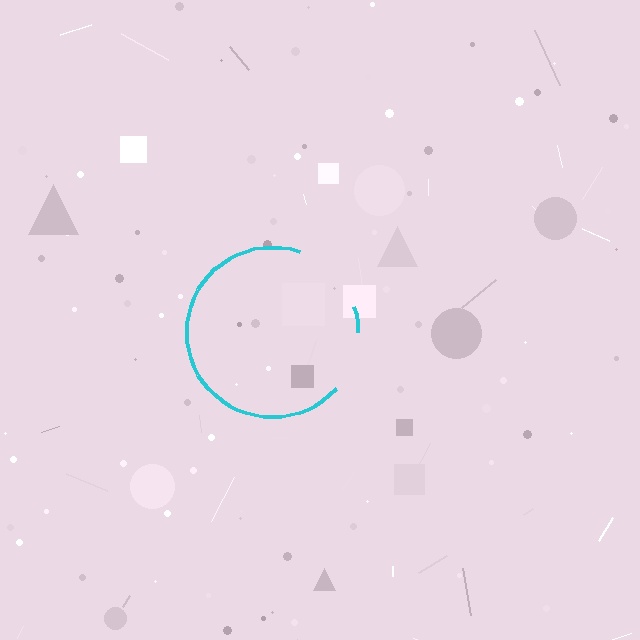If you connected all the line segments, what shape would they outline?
They would outline a circle.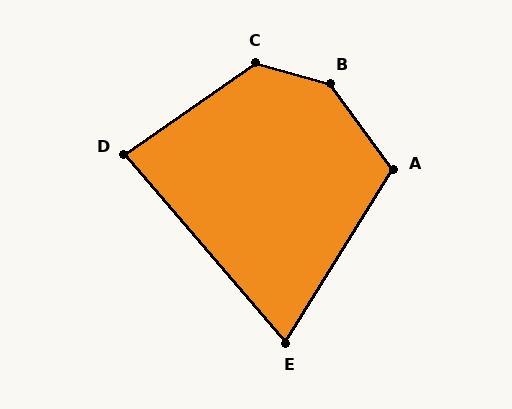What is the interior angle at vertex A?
Approximately 112 degrees (obtuse).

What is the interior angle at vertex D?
Approximately 84 degrees (acute).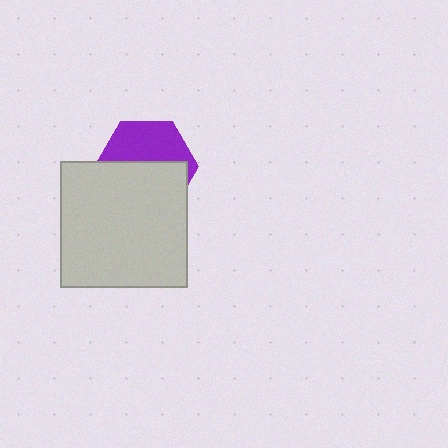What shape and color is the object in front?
The object in front is a light gray square.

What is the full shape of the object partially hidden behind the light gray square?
The partially hidden object is a purple hexagon.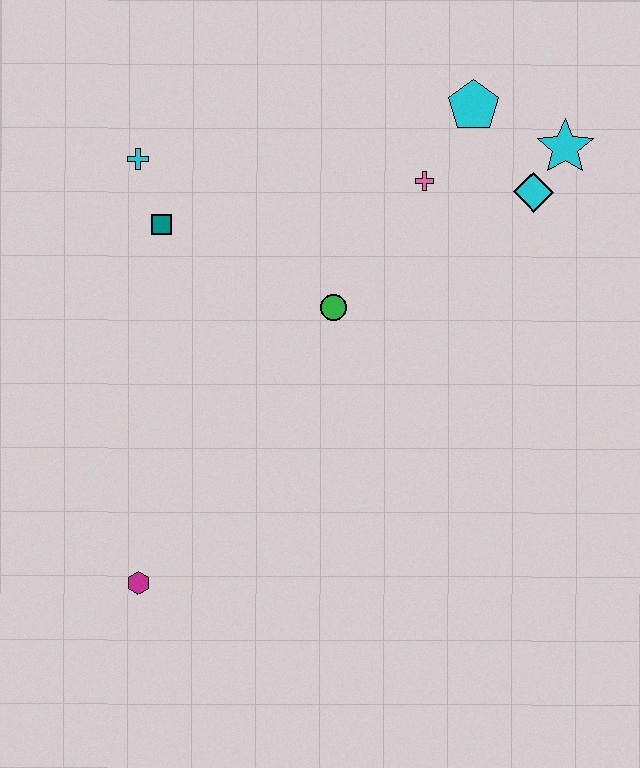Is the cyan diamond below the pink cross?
Yes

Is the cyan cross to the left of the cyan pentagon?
Yes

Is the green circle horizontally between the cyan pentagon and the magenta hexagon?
Yes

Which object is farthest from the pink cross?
The magenta hexagon is farthest from the pink cross.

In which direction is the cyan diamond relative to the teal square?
The cyan diamond is to the right of the teal square.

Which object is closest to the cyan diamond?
The cyan star is closest to the cyan diamond.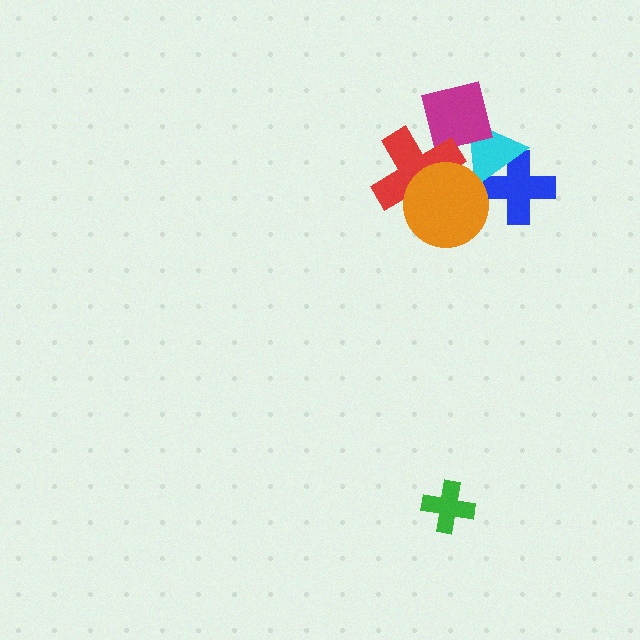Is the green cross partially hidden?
No, no other shape covers it.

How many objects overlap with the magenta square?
2 objects overlap with the magenta square.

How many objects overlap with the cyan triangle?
4 objects overlap with the cyan triangle.